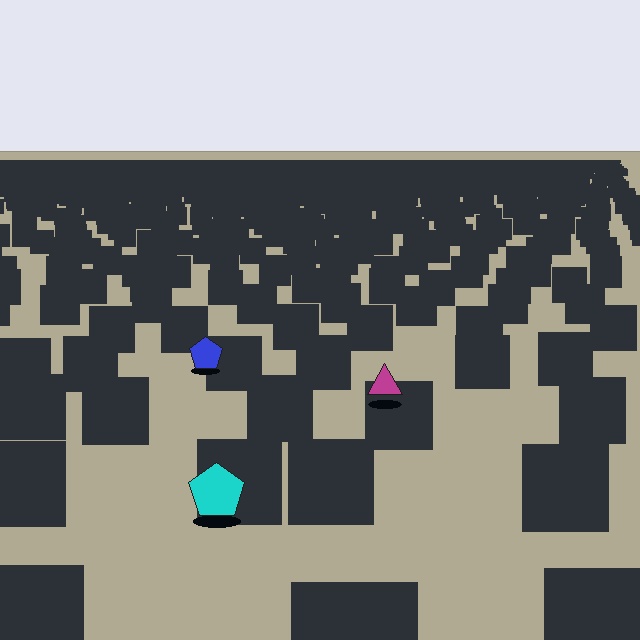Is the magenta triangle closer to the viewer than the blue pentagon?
Yes. The magenta triangle is closer — you can tell from the texture gradient: the ground texture is coarser near it.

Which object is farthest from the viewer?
The blue pentagon is farthest from the viewer. It appears smaller and the ground texture around it is denser.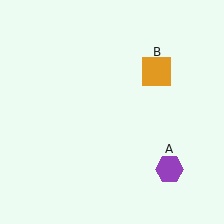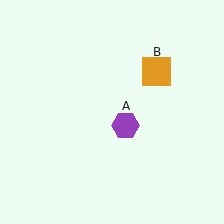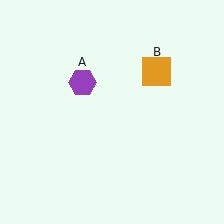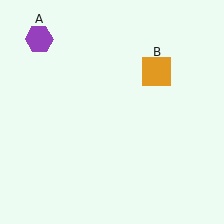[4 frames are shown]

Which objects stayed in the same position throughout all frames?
Orange square (object B) remained stationary.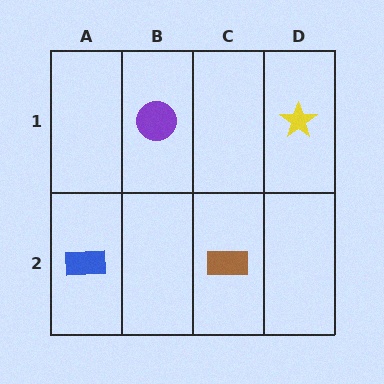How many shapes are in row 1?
2 shapes.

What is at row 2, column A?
A blue rectangle.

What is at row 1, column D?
A yellow star.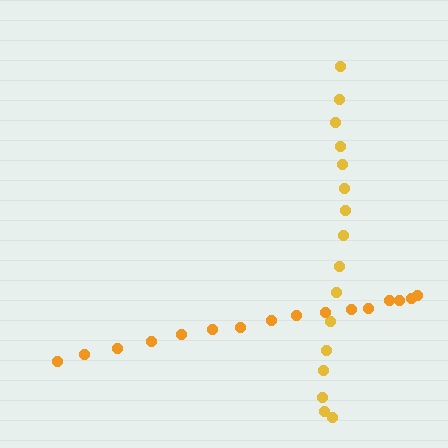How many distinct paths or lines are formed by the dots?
There are 2 distinct paths.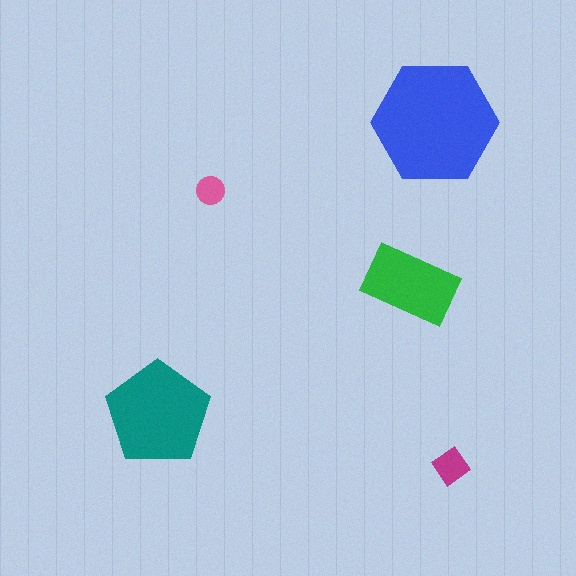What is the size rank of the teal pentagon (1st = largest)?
2nd.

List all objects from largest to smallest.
The blue hexagon, the teal pentagon, the green rectangle, the magenta diamond, the pink circle.